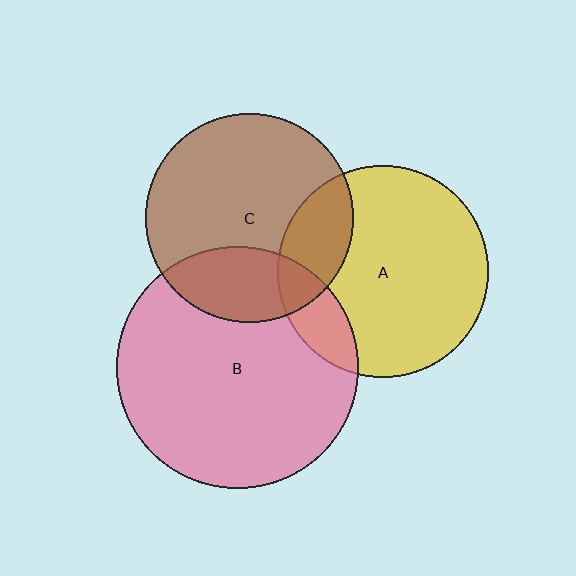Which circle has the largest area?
Circle B (pink).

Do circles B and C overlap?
Yes.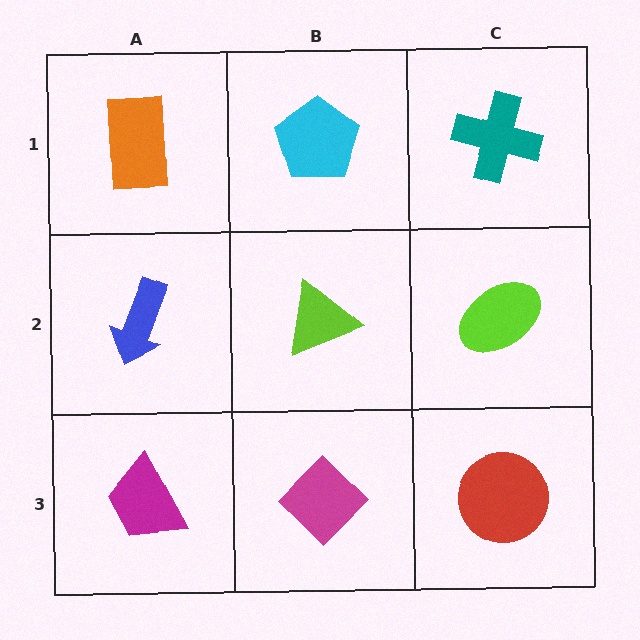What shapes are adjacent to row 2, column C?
A teal cross (row 1, column C), a red circle (row 3, column C), a lime triangle (row 2, column B).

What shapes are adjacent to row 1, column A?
A blue arrow (row 2, column A), a cyan pentagon (row 1, column B).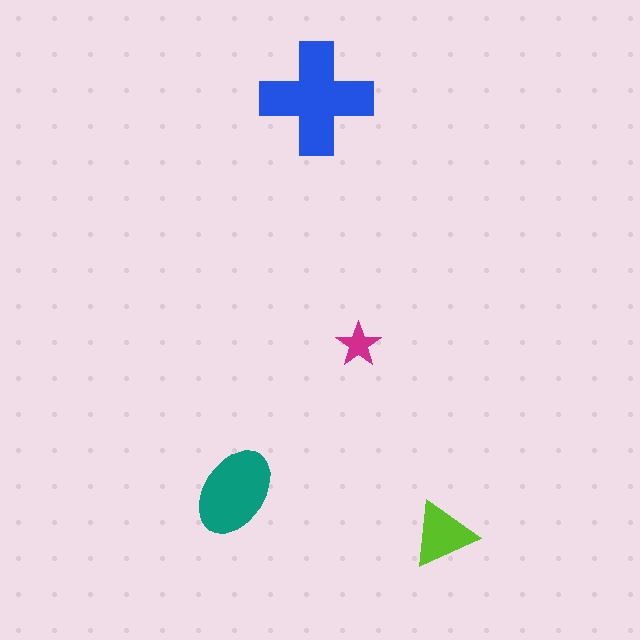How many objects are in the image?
There are 4 objects in the image.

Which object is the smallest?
The magenta star.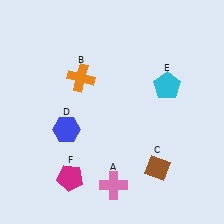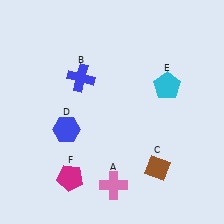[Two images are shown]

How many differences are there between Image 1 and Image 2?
There is 1 difference between the two images.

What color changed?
The cross (B) changed from orange in Image 1 to blue in Image 2.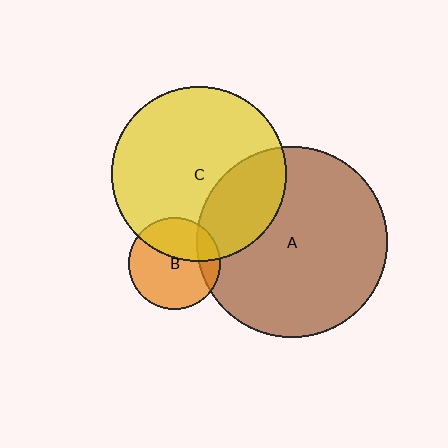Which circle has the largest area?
Circle A (brown).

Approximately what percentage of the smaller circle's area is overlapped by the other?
Approximately 15%.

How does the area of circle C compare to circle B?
Approximately 3.6 times.